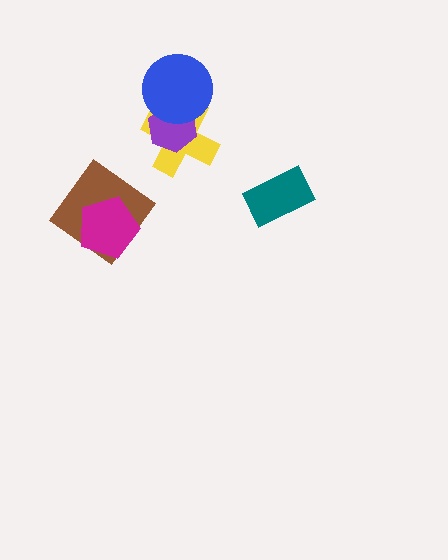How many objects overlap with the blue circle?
2 objects overlap with the blue circle.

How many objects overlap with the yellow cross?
2 objects overlap with the yellow cross.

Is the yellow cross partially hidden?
Yes, it is partially covered by another shape.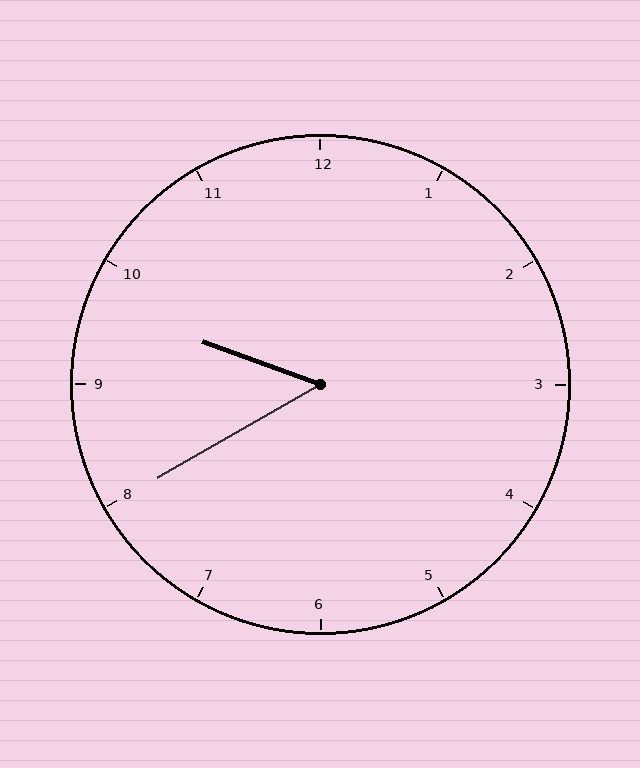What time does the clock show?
9:40.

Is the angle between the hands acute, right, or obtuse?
It is acute.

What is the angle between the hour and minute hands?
Approximately 50 degrees.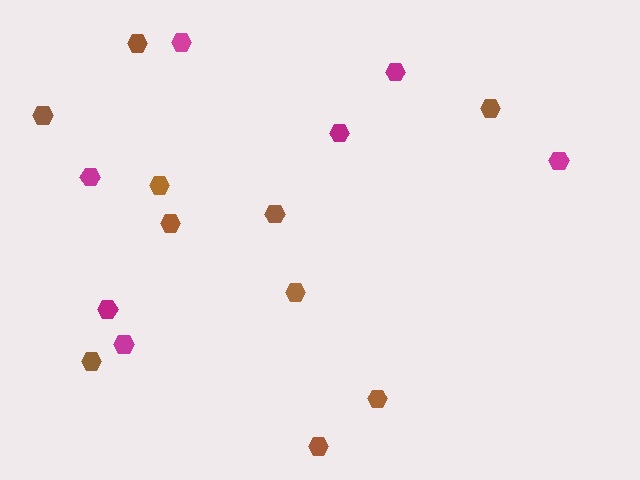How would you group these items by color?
There are 2 groups: one group of brown hexagons (10) and one group of magenta hexagons (7).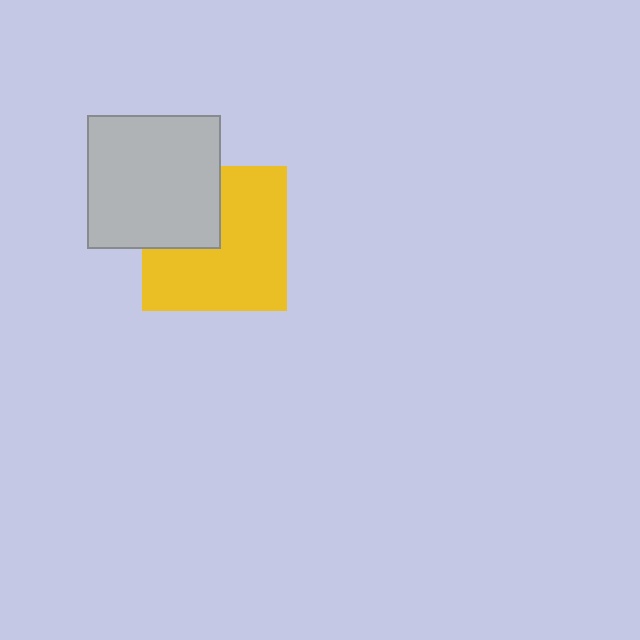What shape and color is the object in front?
The object in front is a light gray square.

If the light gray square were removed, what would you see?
You would see the complete yellow square.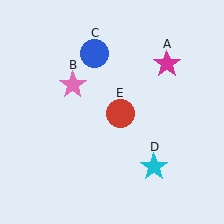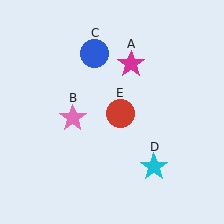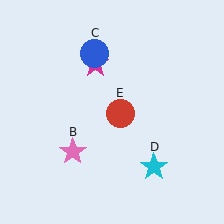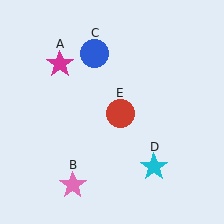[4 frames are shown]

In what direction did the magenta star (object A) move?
The magenta star (object A) moved left.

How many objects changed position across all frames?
2 objects changed position: magenta star (object A), pink star (object B).